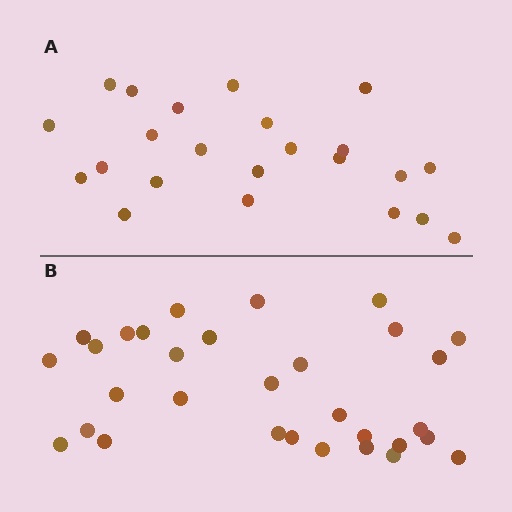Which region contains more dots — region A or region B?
Region B (the bottom region) has more dots.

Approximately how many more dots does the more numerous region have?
Region B has roughly 8 or so more dots than region A.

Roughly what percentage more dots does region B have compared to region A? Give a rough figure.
About 35% more.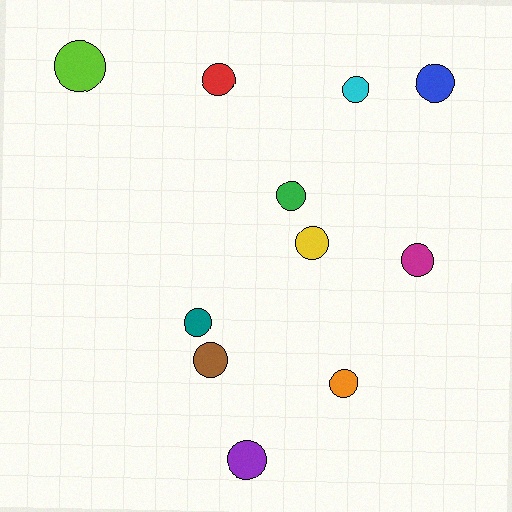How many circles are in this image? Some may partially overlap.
There are 11 circles.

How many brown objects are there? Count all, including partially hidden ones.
There is 1 brown object.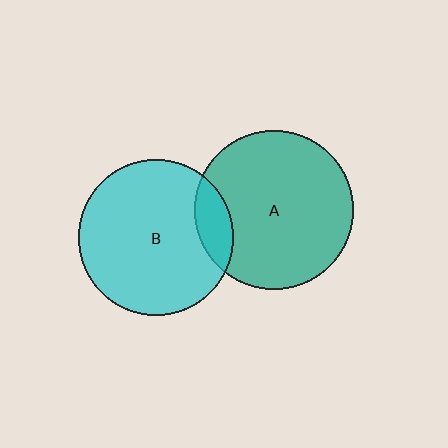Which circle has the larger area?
Circle A (teal).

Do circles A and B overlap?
Yes.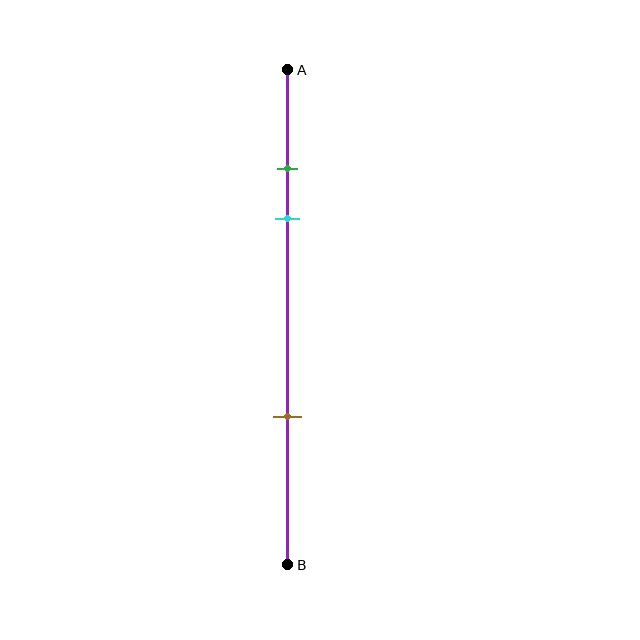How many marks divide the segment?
There are 3 marks dividing the segment.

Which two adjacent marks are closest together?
The green and cyan marks are the closest adjacent pair.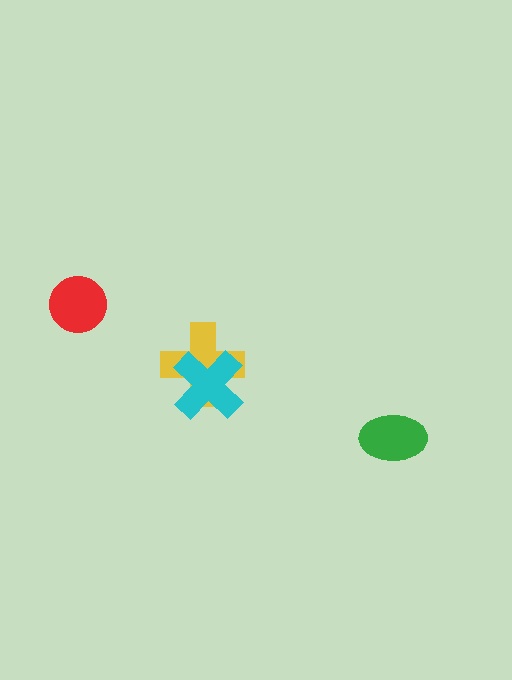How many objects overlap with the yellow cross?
1 object overlaps with the yellow cross.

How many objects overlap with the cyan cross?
1 object overlaps with the cyan cross.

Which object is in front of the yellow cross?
The cyan cross is in front of the yellow cross.